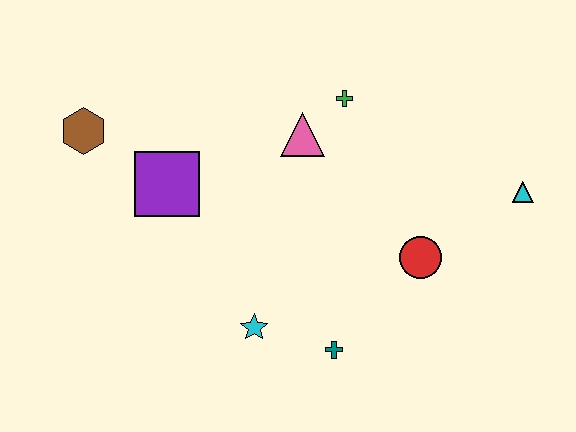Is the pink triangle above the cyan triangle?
Yes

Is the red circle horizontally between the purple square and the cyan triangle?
Yes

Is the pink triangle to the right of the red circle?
No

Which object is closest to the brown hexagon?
The purple square is closest to the brown hexagon.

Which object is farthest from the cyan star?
The cyan triangle is farthest from the cyan star.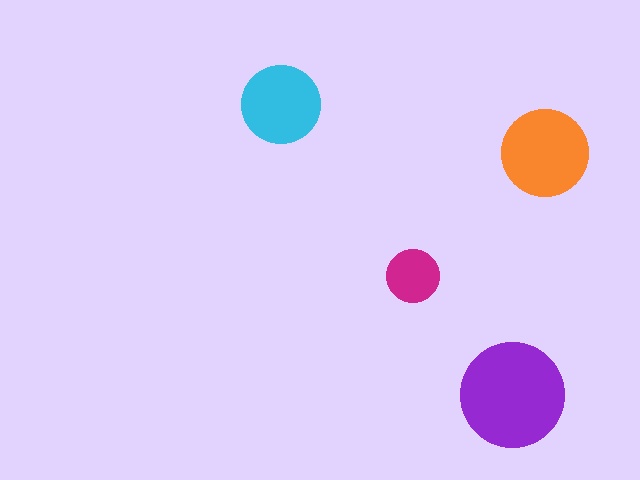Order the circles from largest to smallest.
the purple one, the orange one, the cyan one, the magenta one.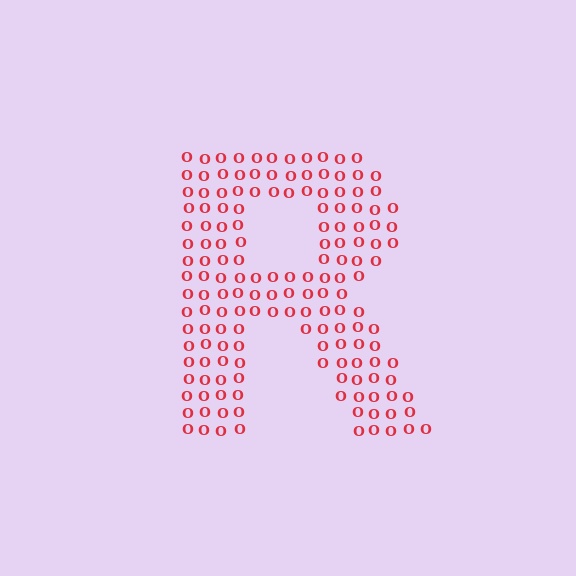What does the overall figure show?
The overall figure shows the letter R.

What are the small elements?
The small elements are letter O's.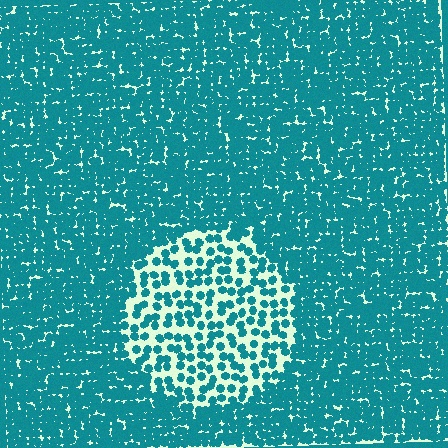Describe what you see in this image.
The image contains small teal elements arranged at two different densities. A circle-shaped region is visible where the elements are less densely packed than the surrounding area.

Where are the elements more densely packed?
The elements are more densely packed outside the circle boundary.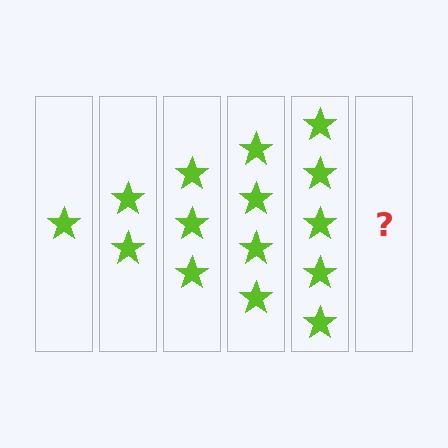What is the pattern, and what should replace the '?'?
The pattern is that each step adds one more star. The '?' should be 6 stars.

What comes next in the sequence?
The next element should be 6 stars.